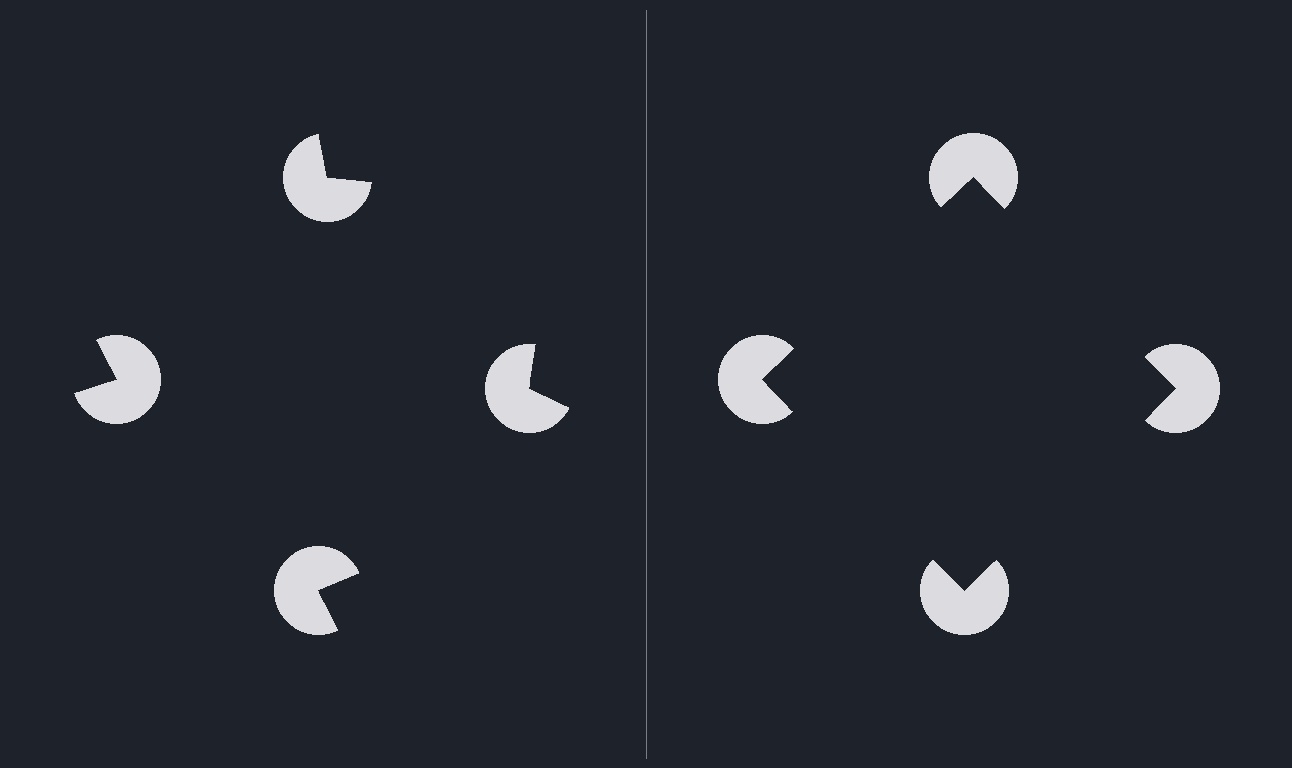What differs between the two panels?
The pac-man discs are positioned identically on both sides; only the wedge orientations differ. On the right they align to a square; on the left they are misaligned.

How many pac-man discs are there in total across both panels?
8 — 4 on each side.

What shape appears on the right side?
An illusory square.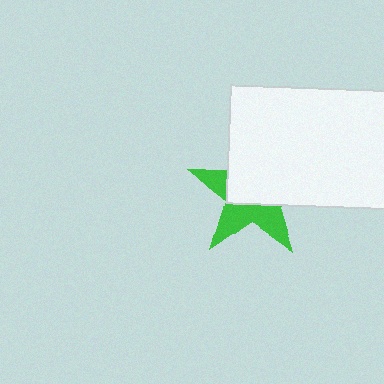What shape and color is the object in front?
The object in front is a white rectangle.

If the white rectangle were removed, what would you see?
You would see the complete green star.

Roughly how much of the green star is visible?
A small part of it is visible (roughly 44%).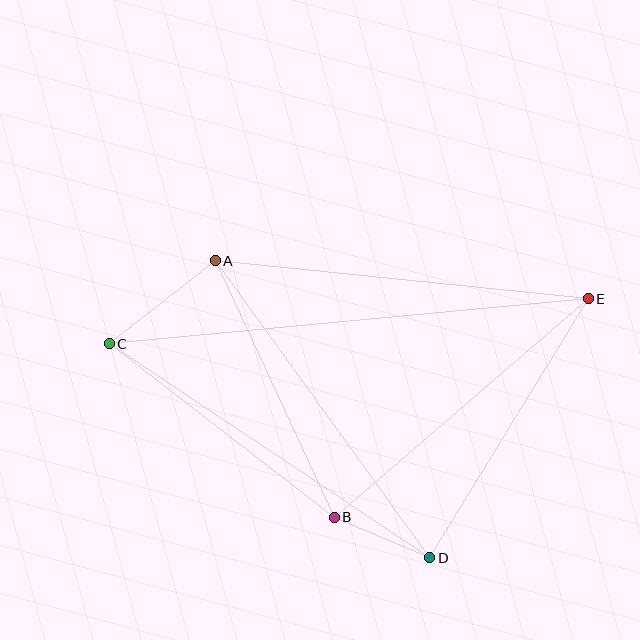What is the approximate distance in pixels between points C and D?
The distance between C and D is approximately 385 pixels.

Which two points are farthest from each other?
Points C and E are farthest from each other.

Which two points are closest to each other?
Points B and D are closest to each other.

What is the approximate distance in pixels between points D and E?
The distance between D and E is approximately 304 pixels.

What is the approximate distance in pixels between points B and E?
The distance between B and E is approximately 335 pixels.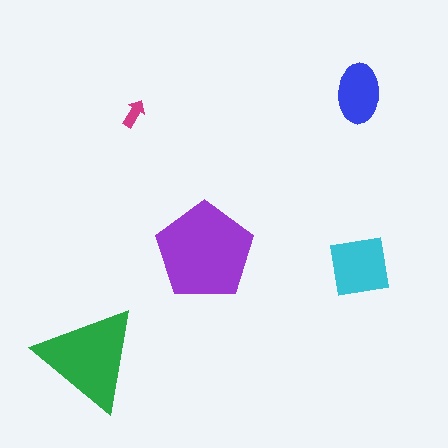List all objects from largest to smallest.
The purple pentagon, the green triangle, the cyan square, the blue ellipse, the magenta arrow.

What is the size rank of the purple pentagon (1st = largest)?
1st.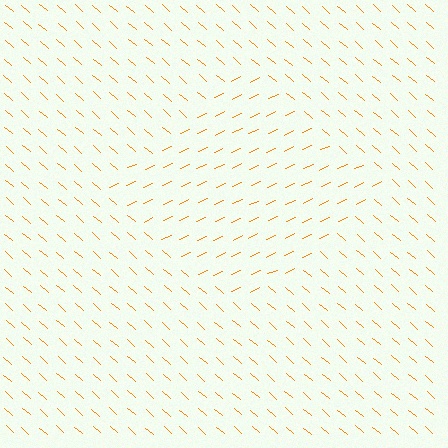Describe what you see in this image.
The image is filled with small orange line segments. A diamond region in the image has lines oriented differently from the surrounding lines, creating a visible texture boundary.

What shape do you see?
I see a diamond.